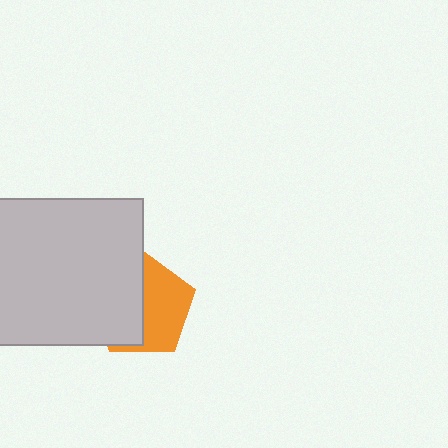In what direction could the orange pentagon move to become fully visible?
The orange pentagon could move right. That would shift it out from behind the light gray rectangle entirely.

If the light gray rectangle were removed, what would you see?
You would see the complete orange pentagon.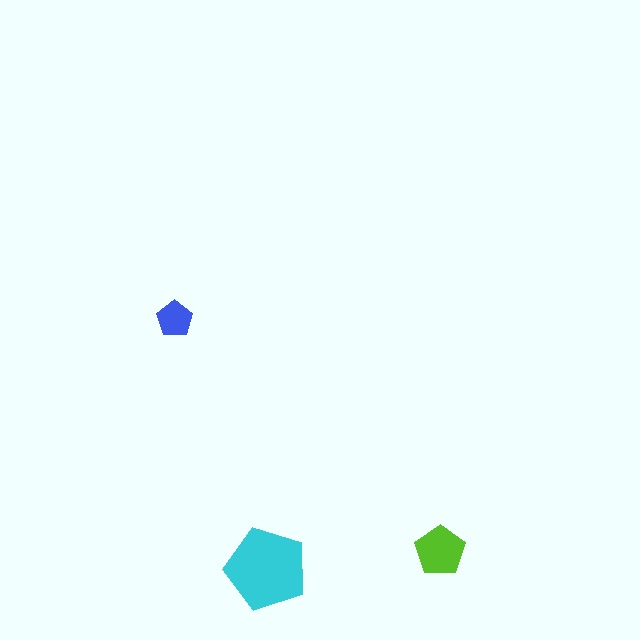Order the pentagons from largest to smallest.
the cyan one, the lime one, the blue one.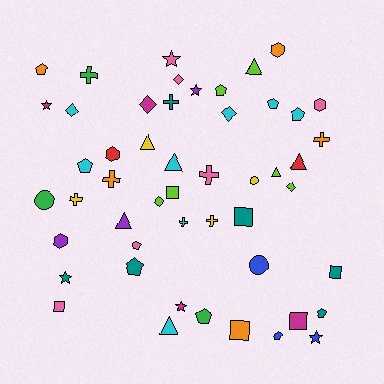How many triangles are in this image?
There are 7 triangles.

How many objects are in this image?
There are 50 objects.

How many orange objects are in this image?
There are 5 orange objects.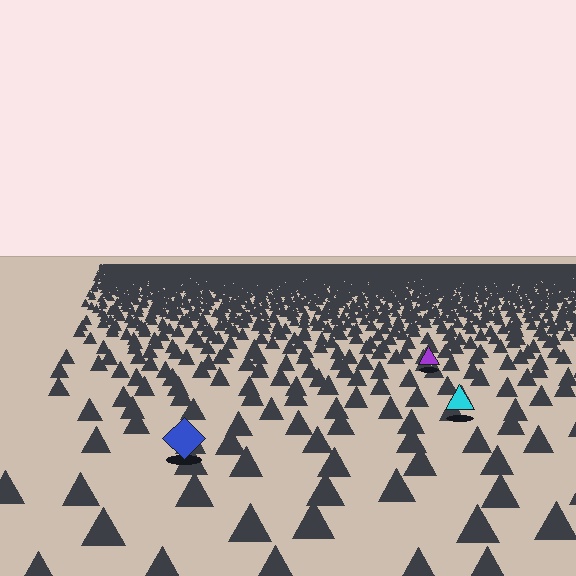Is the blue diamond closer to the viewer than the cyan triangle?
Yes. The blue diamond is closer — you can tell from the texture gradient: the ground texture is coarser near it.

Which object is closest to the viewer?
The blue diamond is closest. The texture marks near it are larger and more spread out.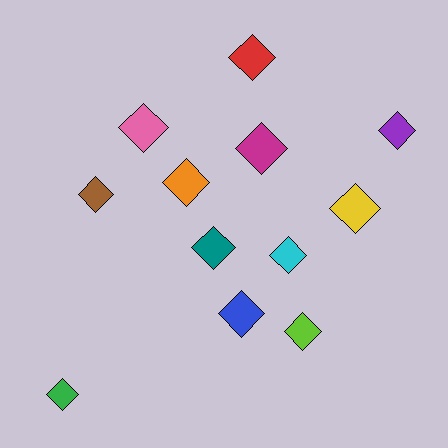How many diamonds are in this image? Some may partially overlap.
There are 12 diamonds.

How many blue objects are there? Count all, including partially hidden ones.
There is 1 blue object.